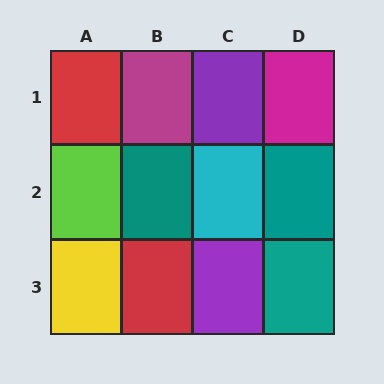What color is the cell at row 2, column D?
Teal.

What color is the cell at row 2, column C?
Cyan.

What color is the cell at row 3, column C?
Purple.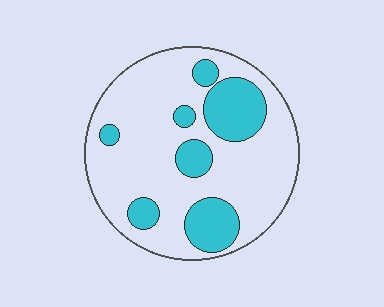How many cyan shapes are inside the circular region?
7.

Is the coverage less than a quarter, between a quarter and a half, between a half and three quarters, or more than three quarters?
Less than a quarter.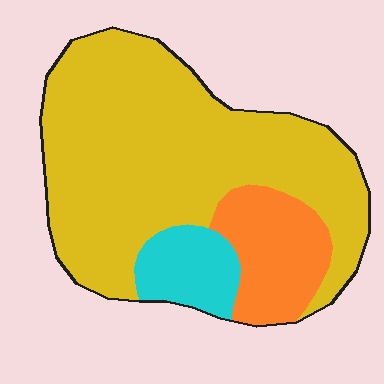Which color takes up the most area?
Yellow, at roughly 70%.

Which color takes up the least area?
Cyan, at roughly 10%.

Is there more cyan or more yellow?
Yellow.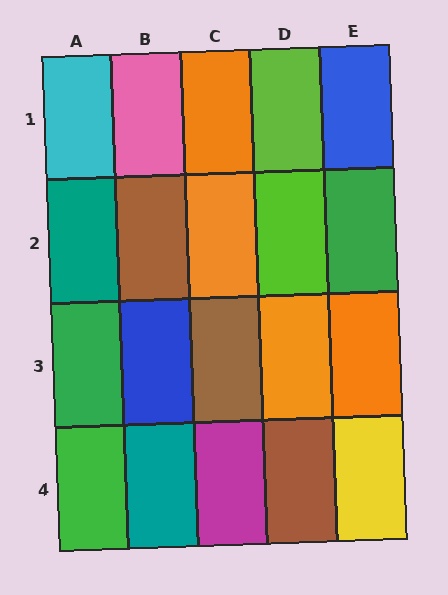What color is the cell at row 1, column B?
Pink.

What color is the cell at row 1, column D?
Lime.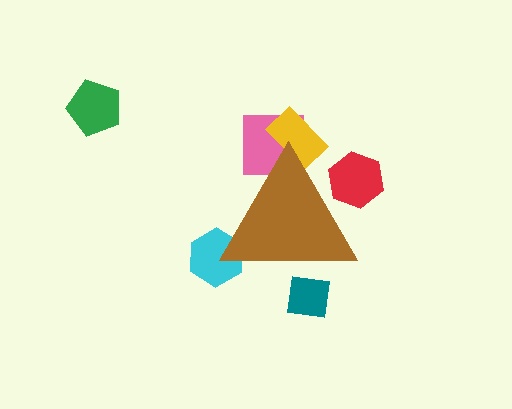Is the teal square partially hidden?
Yes, the teal square is partially hidden behind the brown triangle.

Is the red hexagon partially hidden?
Yes, the red hexagon is partially hidden behind the brown triangle.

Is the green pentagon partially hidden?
No, the green pentagon is fully visible.